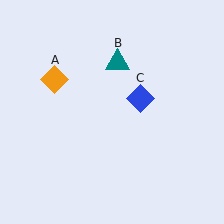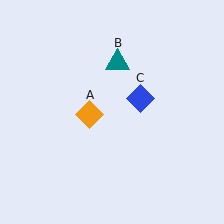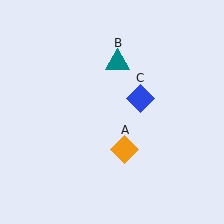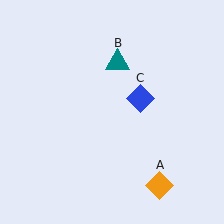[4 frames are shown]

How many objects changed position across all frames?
1 object changed position: orange diamond (object A).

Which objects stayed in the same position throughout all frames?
Teal triangle (object B) and blue diamond (object C) remained stationary.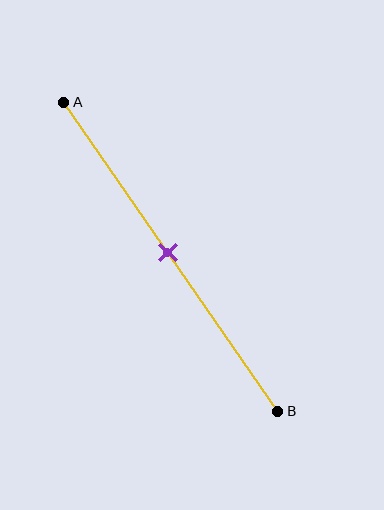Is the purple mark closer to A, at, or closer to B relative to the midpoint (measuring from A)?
The purple mark is approximately at the midpoint of segment AB.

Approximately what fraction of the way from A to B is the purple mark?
The purple mark is approximately 50% of the way from A to B.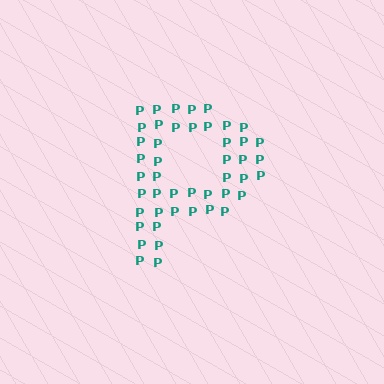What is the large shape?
The large shape is the letter P.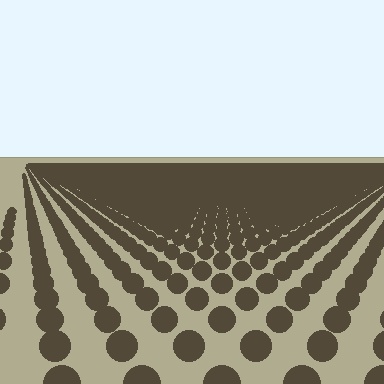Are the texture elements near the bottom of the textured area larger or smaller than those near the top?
Larger. Near the bottom, elements are closer to the viewer and appear at a bigger on-screen size.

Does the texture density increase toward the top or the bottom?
Density increases toward the top.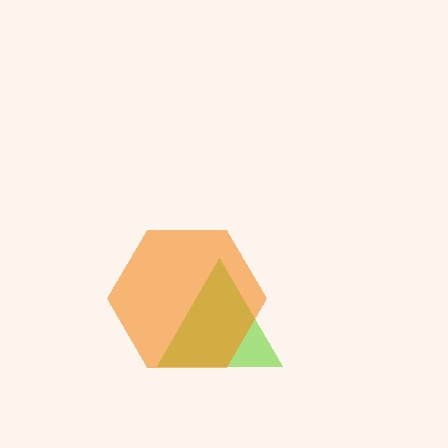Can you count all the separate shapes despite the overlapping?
Yes, there are 2 separate shapes.